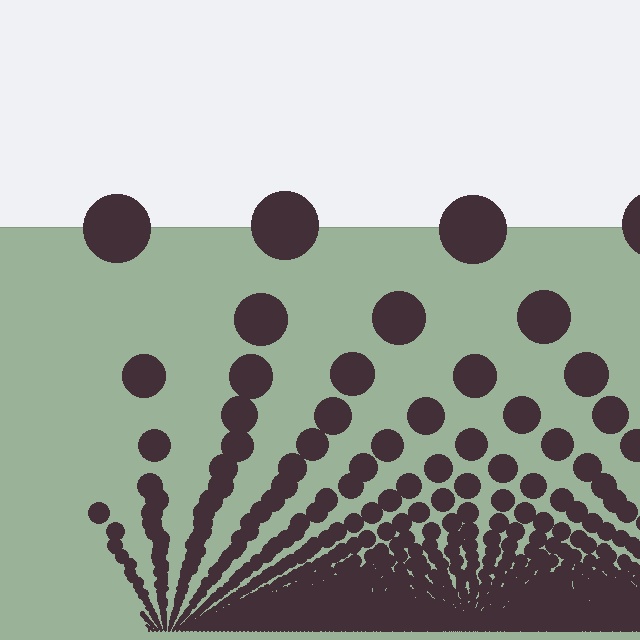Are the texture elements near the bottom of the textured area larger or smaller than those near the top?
Smaller. The gradient is inverted — elements near the bottom are smaller and denser.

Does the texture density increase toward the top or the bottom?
Density increases toward the bottom.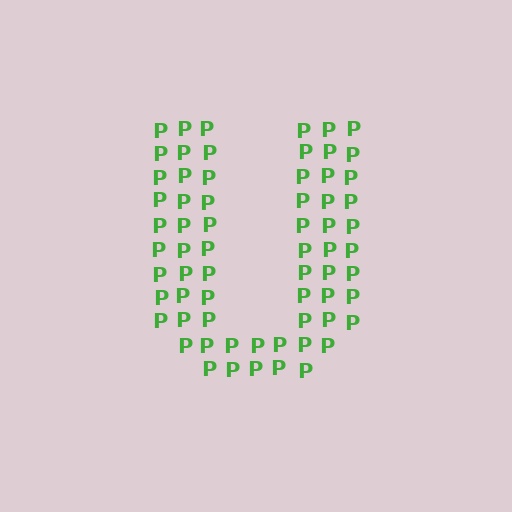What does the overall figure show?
The overall figure shows the letter U.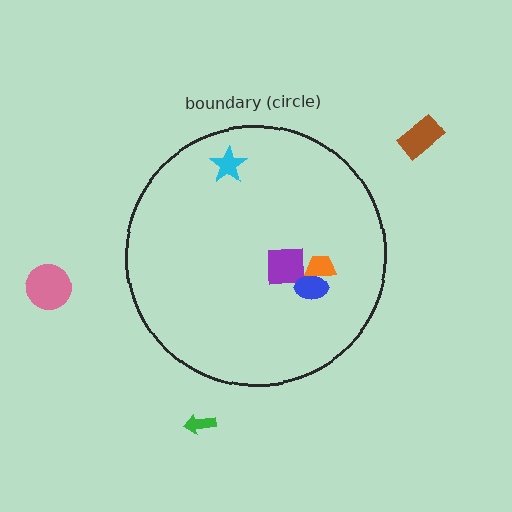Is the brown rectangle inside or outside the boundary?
Outside.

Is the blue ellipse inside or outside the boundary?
Inside.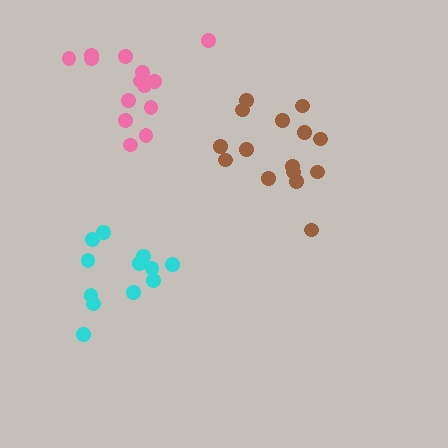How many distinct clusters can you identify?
There are 3 distinct clusters.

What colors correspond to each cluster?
The clusters are colored: brown, cyan, pink.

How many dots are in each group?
Group 1: 15 dots, Group 2: 12 dots, Group 3: 14 dots (41 total).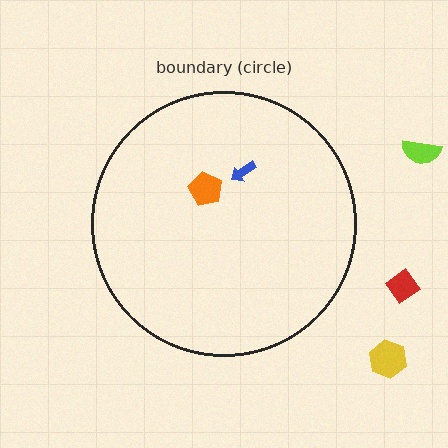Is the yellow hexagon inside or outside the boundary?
Outside.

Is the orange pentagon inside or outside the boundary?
Inside.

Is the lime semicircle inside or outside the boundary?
Outside.